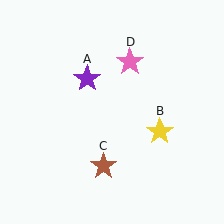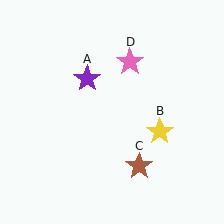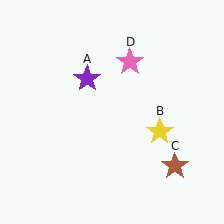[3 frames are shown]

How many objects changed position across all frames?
1 object changed position: brown star (object C).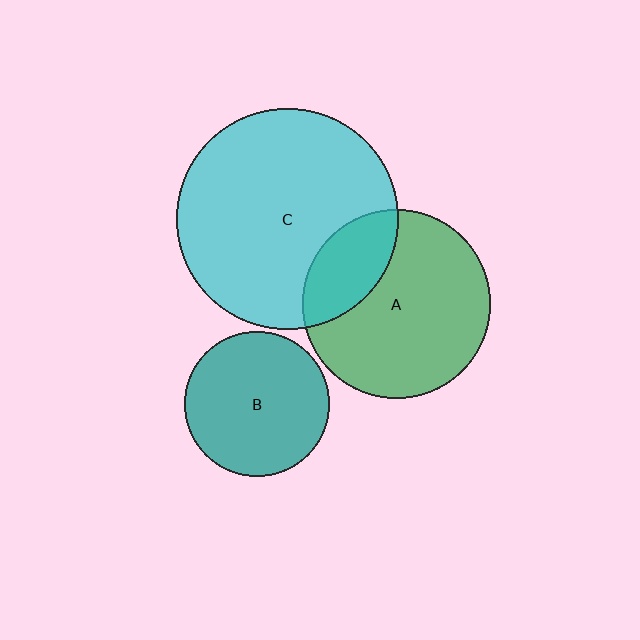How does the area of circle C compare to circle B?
Approximately 2.3 times.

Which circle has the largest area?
Circle C (cyan).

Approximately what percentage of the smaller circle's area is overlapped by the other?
Approximately 25%.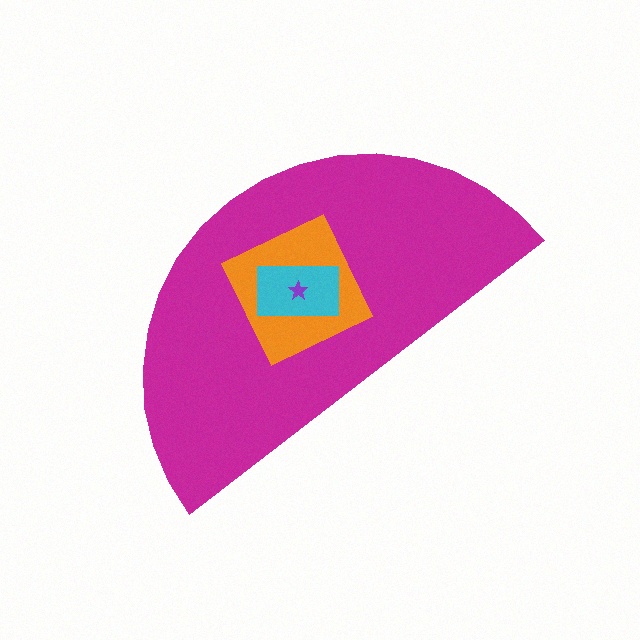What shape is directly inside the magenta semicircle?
The orange square.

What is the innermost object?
The purple star.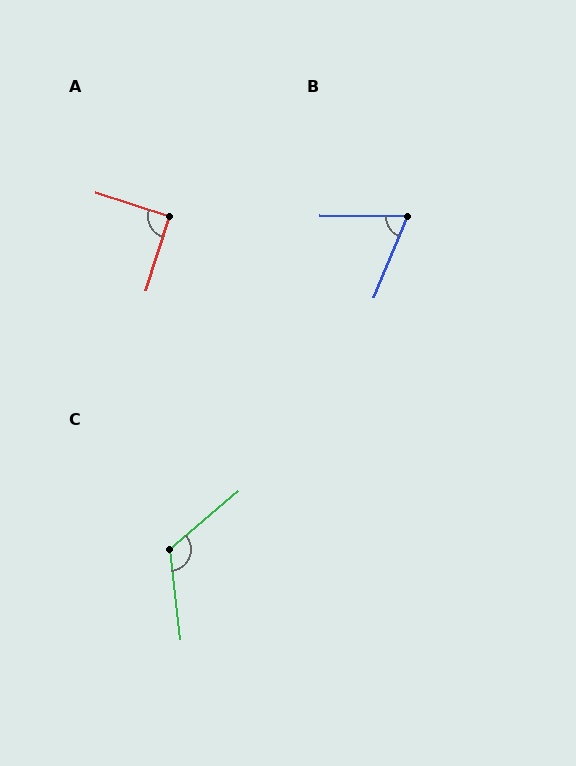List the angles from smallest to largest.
B (68°), A (90°), C (123°).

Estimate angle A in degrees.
Approximately 90 degrees.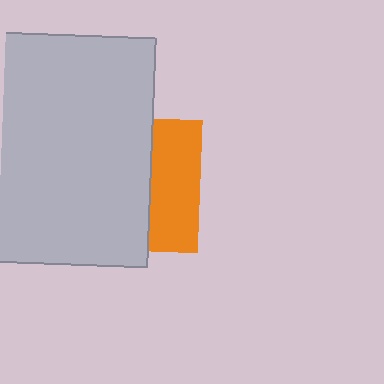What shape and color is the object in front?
The object in front is a light gray rectangle.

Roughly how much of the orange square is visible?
A small part of it is visible (roughly 36%).